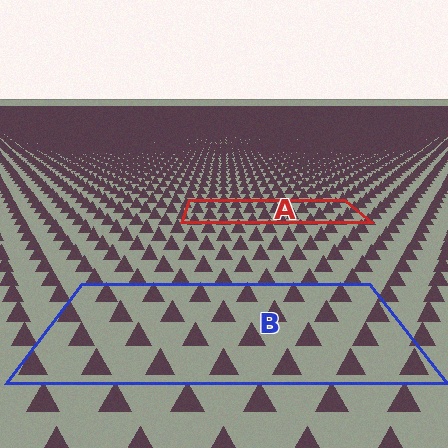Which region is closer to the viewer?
Region B is closer. The texture elements there are larger and more spread out.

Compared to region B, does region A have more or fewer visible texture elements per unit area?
Region A has more texture elements per unit area — they are packed more densely because it is farther away.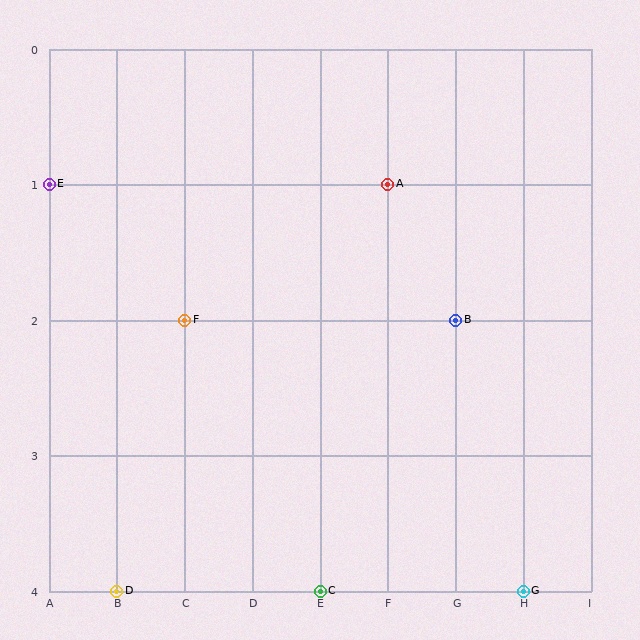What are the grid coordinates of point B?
Point B is at grid coordinates (G, 2).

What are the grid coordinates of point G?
Point G is at grid coordinates (H, 4).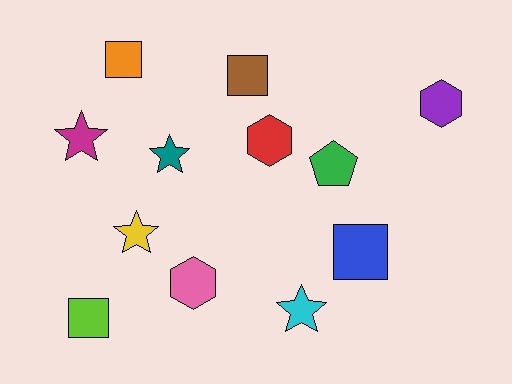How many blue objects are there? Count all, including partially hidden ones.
There is 1 blue object.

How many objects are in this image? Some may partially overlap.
There are 12 objects.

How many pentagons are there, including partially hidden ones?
There is 1 pentagon.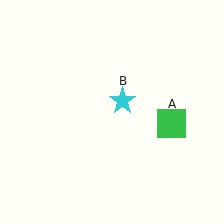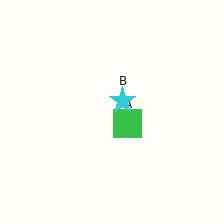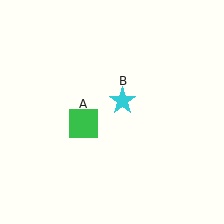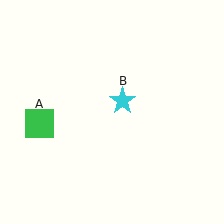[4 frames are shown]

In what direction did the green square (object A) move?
The green square (object A) moved left.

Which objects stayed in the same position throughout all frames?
Cyan star (object B) remained stationary.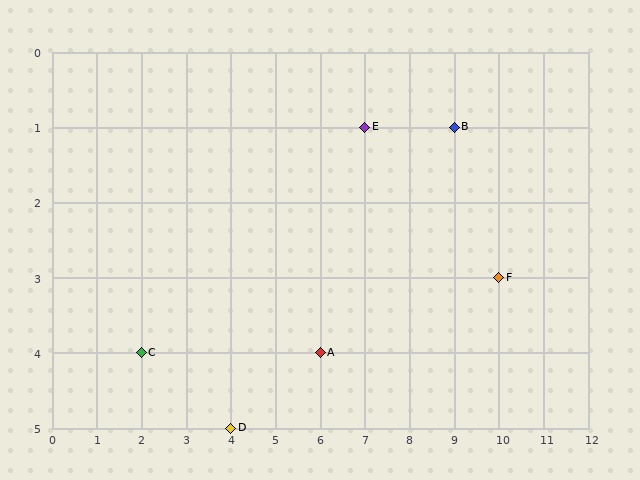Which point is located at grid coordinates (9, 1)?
Point B is at (9, 1).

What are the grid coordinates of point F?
Point F is at grid coordinates (10, 3).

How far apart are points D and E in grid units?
Points D and E are 3 columns and 4 rows apart (about 5.0 grid units diagonally).